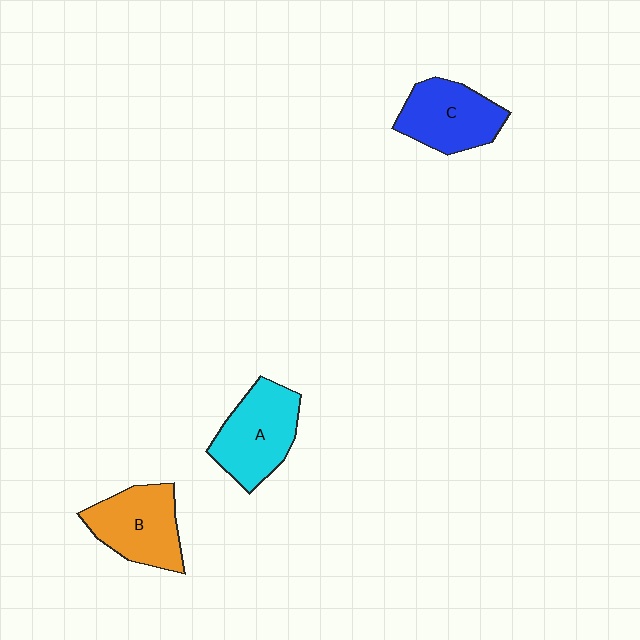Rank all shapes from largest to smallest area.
From largest to smallest: A (cyan), B (orange), C (blue).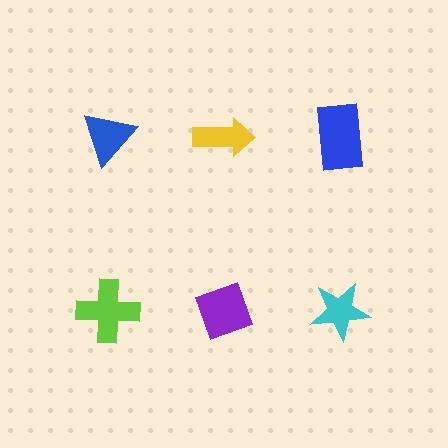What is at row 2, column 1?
A lime cross.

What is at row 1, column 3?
A blue rectangle.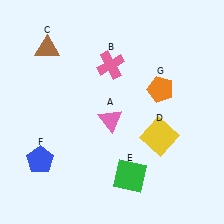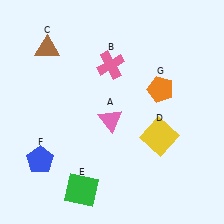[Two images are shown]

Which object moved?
The green square (E) moved left.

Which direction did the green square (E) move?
The green square (E) moved left.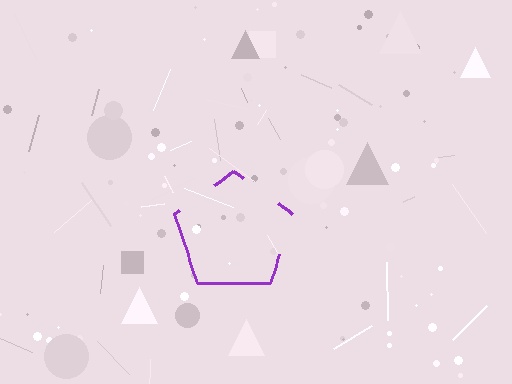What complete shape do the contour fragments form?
The contour fragments form a pentagon.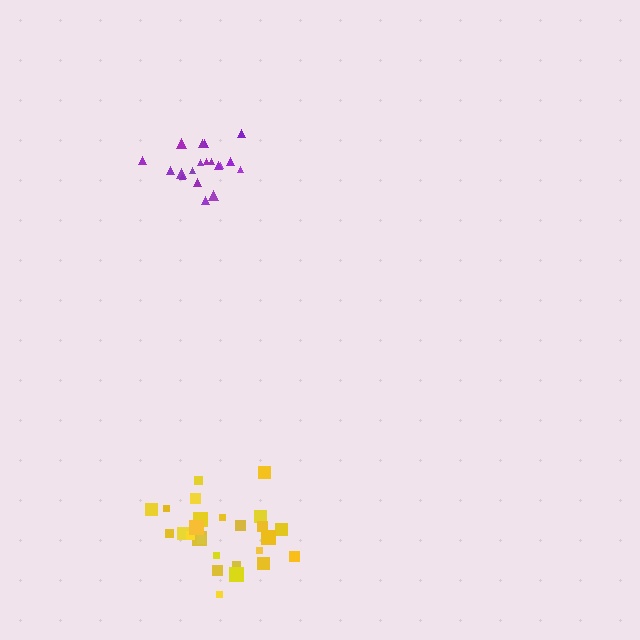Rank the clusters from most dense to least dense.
purple, yellow.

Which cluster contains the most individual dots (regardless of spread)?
Yellow (26).